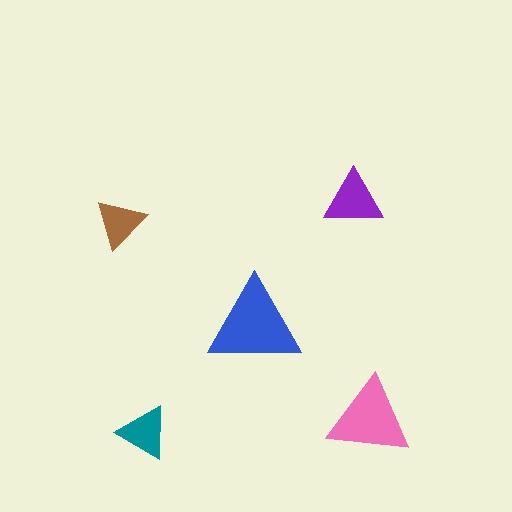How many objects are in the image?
There are 5 objects in the image.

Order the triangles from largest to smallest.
the blue one, the pink one, the purple one, the teal one, the brown one.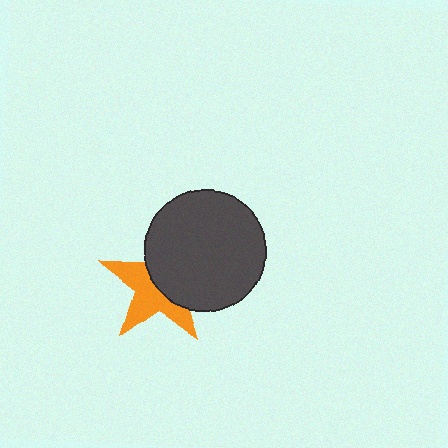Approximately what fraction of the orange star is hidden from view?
Roughly 50% of the orange star is hidden behind the dark gray circle.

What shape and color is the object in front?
The object in front is a dark gray circle.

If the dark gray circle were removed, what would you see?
You would see the complete orange star.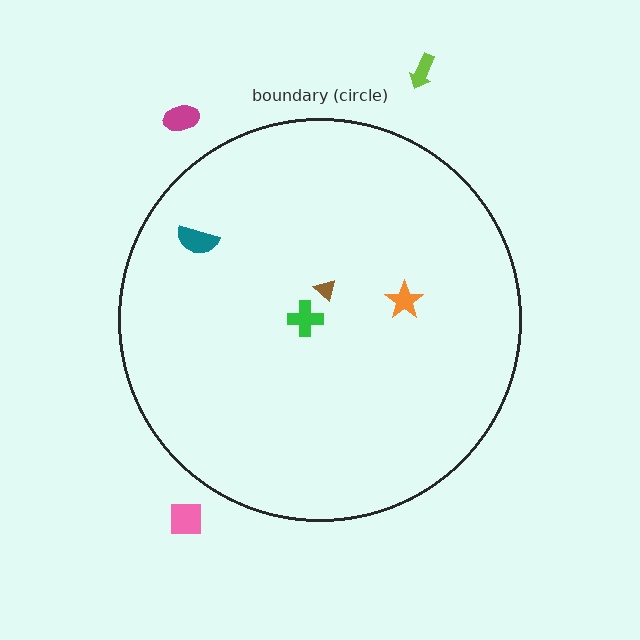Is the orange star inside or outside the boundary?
Inside.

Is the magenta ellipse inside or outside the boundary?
Outside.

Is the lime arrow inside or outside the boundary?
Outside.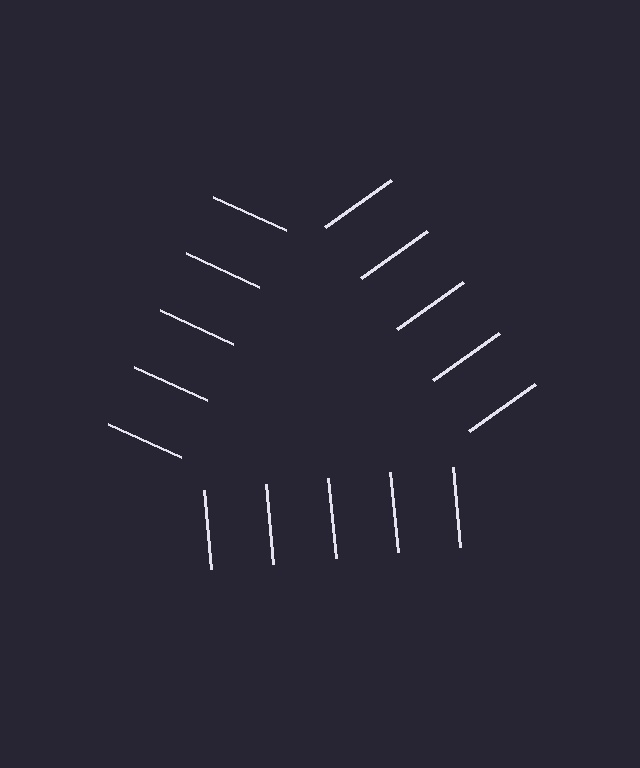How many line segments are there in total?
15 — 5 along each of the 3 edges.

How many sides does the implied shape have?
3 sides — the line-ends trace a triangle.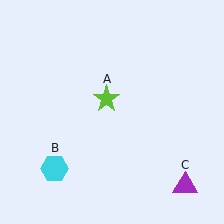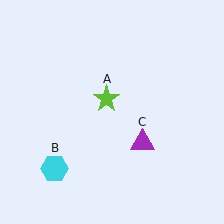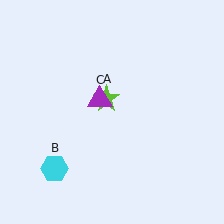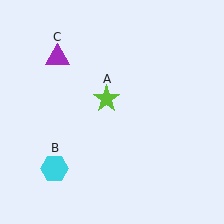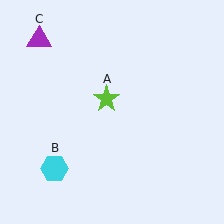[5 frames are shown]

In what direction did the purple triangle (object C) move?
The purple triangle (object C) moved up and to the left.